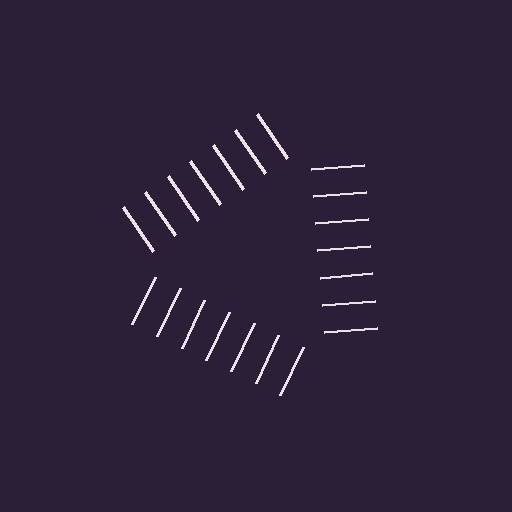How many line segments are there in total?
21 — 7 along each of the 3 edges.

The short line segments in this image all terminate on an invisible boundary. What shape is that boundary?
An illusory triangle — the line segments terminate on its edges but no continuous stroke is drawn.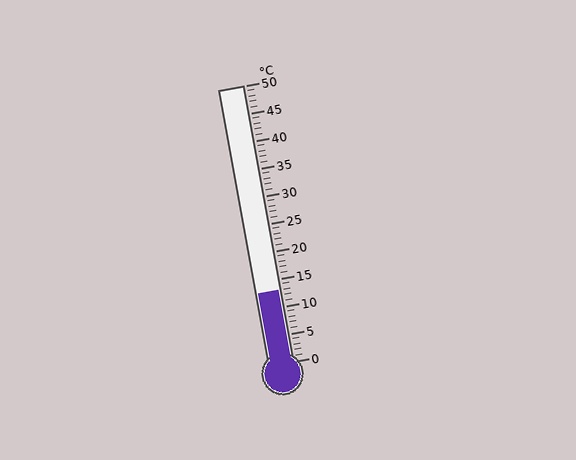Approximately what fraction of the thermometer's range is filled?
The thermometer is filled to approximately 25% of its range.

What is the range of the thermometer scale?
The thermometer scale ranges from 0°C to 50°C.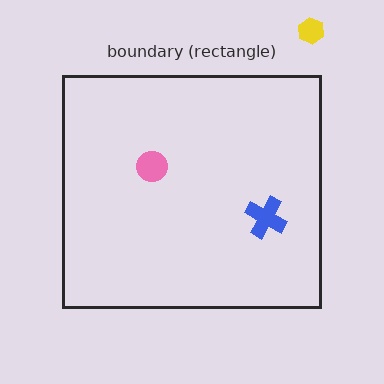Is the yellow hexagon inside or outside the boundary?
Outside.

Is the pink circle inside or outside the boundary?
Inside.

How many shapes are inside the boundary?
2 inside, 1 outside.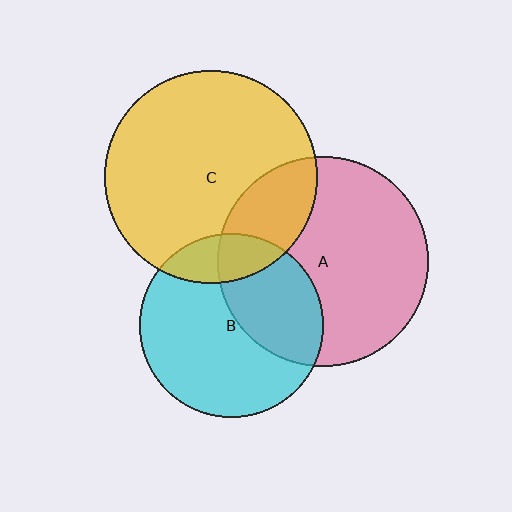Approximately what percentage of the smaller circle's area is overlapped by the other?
Approximately 25%.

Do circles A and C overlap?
Yes.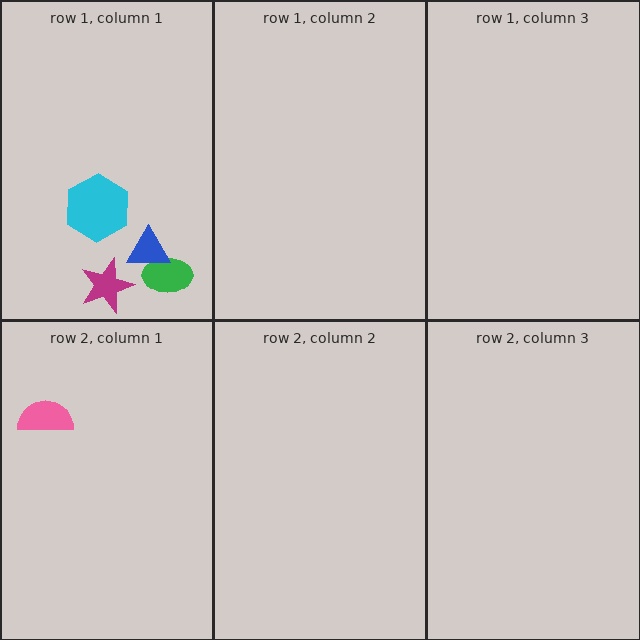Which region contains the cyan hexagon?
The row 1, column 1 region.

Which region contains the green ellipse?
The row 1, column 1 region.